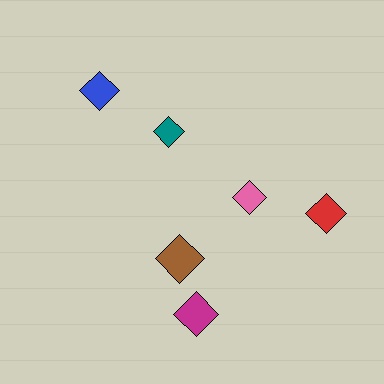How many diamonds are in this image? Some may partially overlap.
There are 6 diamonds.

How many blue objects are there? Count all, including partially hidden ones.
There is 1 blue object.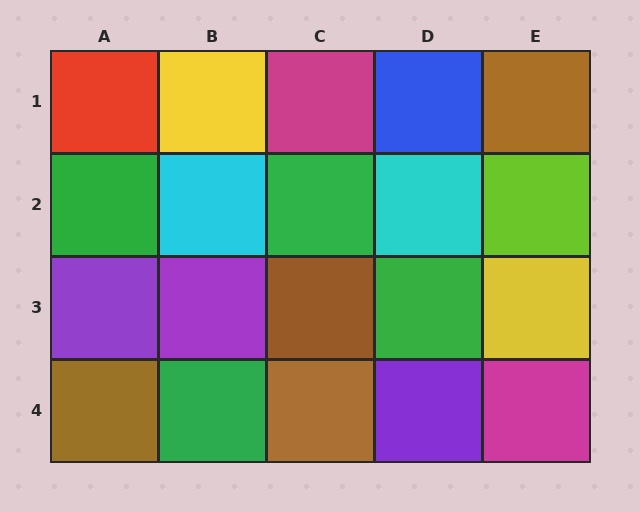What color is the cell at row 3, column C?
Brown.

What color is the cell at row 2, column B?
Cyan.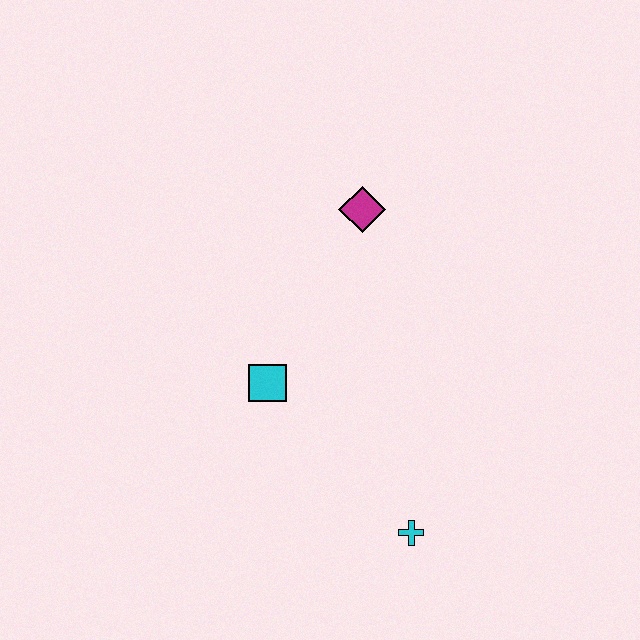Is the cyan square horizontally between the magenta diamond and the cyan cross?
No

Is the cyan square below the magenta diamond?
Yes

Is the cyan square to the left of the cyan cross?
Yes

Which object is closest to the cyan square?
The magenta diamond is closest to the cyan square.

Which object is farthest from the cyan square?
The cyan cross is farthest from the cyan square.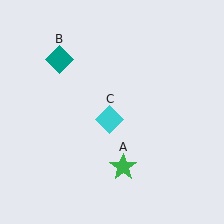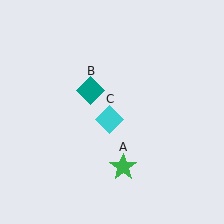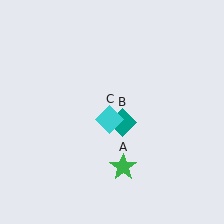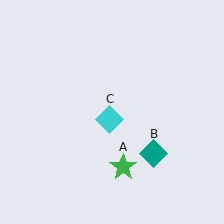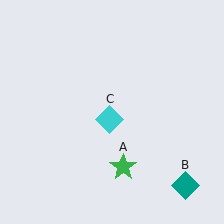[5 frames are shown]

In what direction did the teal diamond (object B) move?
The teal diamond (object B) moved down and to the right.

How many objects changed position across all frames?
1 object changed position: teal diamond (object B).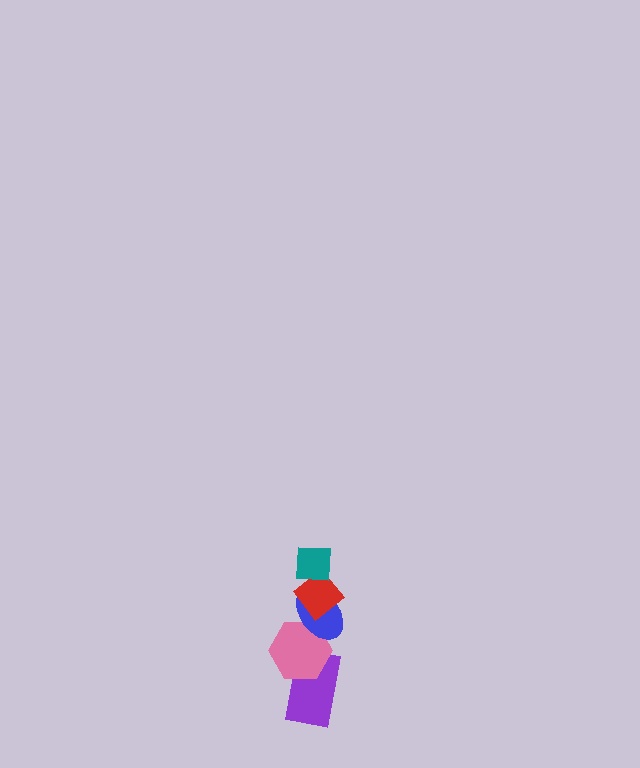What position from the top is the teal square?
The teal square is 1st from the top.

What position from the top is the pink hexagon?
The pink hexagon is 4th from the top.